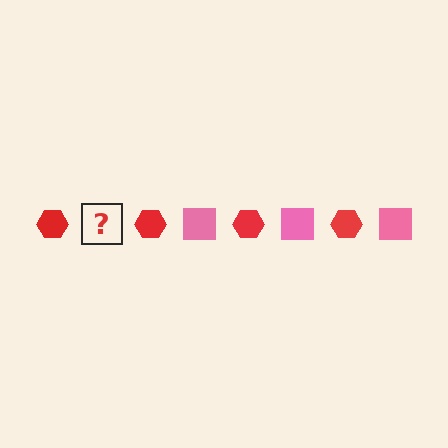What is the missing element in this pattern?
The missing element is a pink square.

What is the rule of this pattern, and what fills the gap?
The rule is that the pattern alternates between red hexagon and pink square. The gap should be filled with a pink square.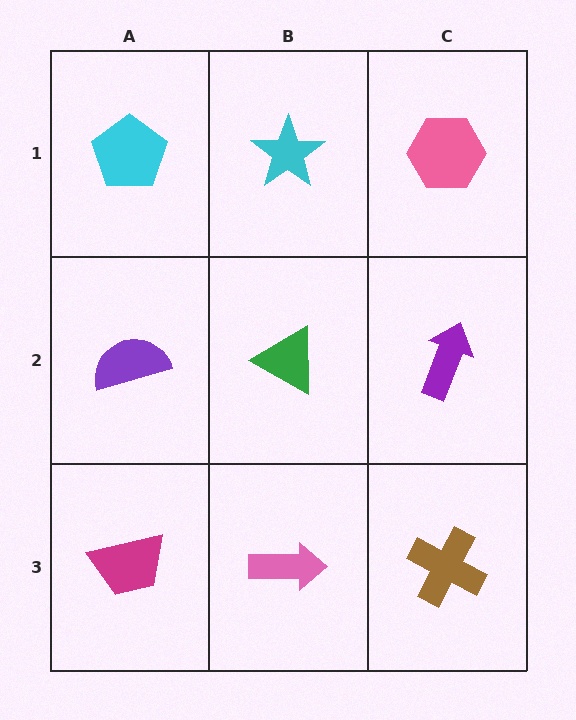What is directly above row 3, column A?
A purple semicircle.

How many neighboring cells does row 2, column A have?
3.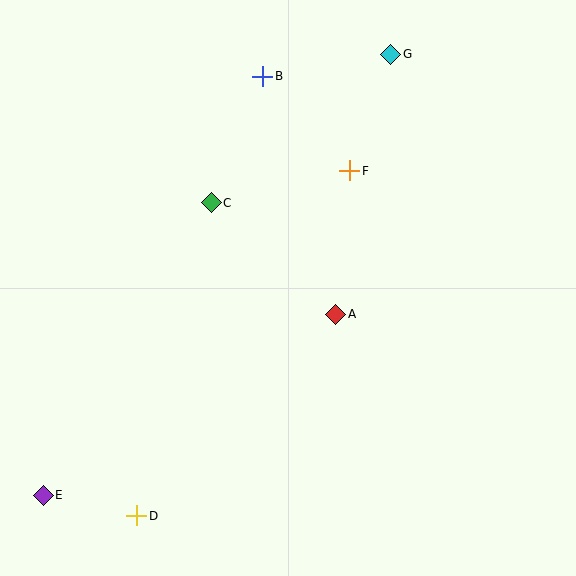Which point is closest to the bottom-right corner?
Point A is closest to the bottom-right corner.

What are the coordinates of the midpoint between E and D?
The midpoint between E and D is at (90, 506).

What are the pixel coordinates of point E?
Point E is at (43, 495).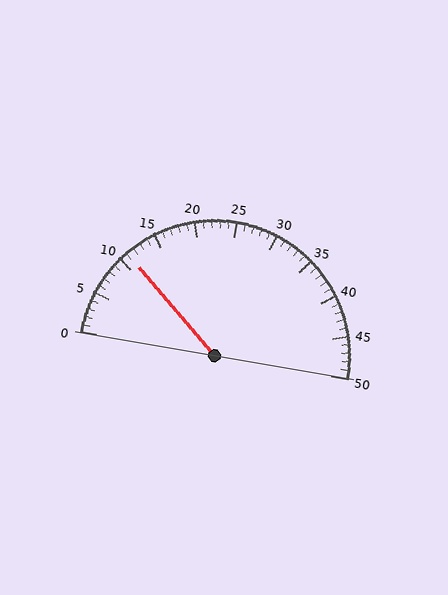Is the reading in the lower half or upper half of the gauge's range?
The reading is in the lower half of the range (0 to 50).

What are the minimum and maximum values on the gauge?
The gauge ranges from 0 to 50.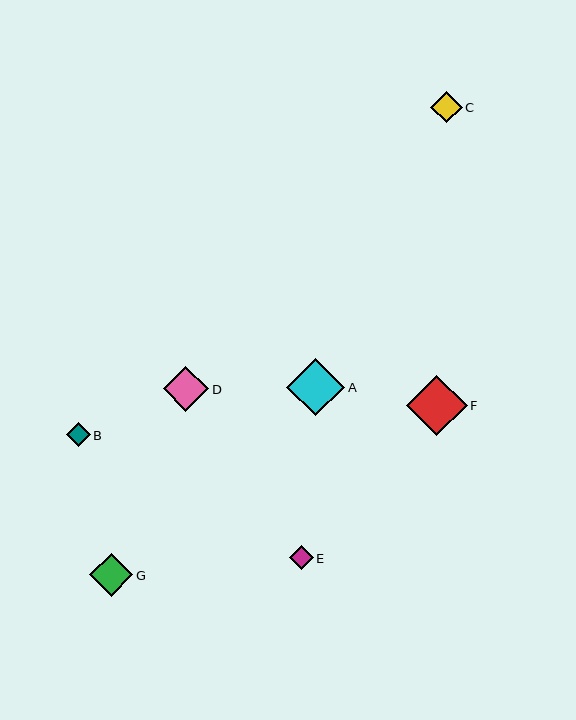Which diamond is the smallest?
Diamond B is the smallest with a size of approximately 24 pixels.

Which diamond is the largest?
Diamond F is the largest with a size of approximately 61 pixels.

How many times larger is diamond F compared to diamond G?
Diamond F is approximately 1.4 times the size of diamond G.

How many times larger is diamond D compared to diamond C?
Diamond D is approximately 1.5 times the size of diamond C.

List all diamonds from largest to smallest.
From largest to smallest: F, A, D, G, C, E, B.